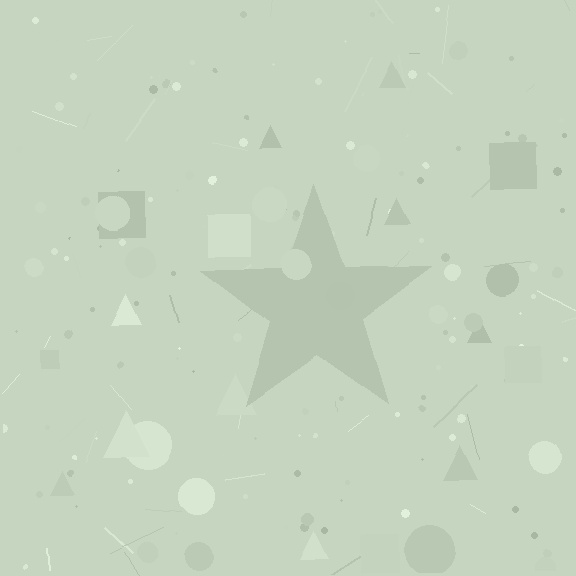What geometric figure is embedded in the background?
A star is embedded in the background.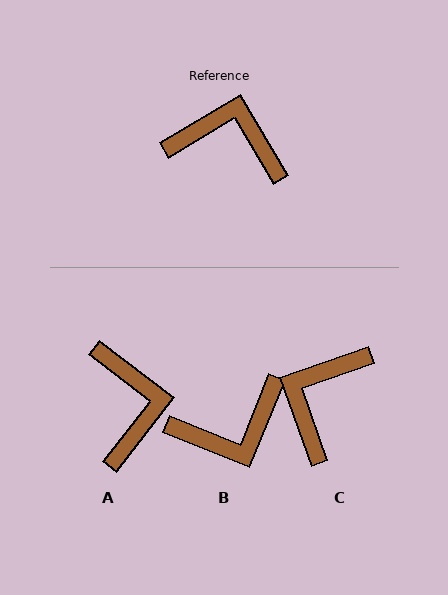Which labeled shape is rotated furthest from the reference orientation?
B, about 143 degrees away.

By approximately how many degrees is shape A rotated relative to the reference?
Approximately 69 degrees clockwise.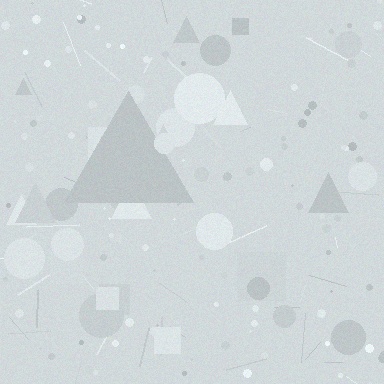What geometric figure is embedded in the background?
A triangle is embedded in the background.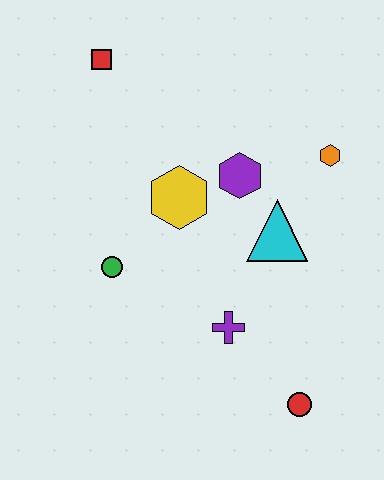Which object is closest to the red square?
The yellow hexagon is closest to the red square.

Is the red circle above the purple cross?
No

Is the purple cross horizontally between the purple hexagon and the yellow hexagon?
Yes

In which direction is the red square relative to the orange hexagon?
The red square is to the left of the orange hexagon.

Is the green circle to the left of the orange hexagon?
Yes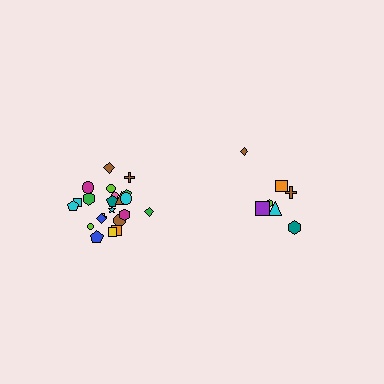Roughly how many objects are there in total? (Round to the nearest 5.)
Roughly 30 objects in total.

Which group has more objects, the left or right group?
The left group.